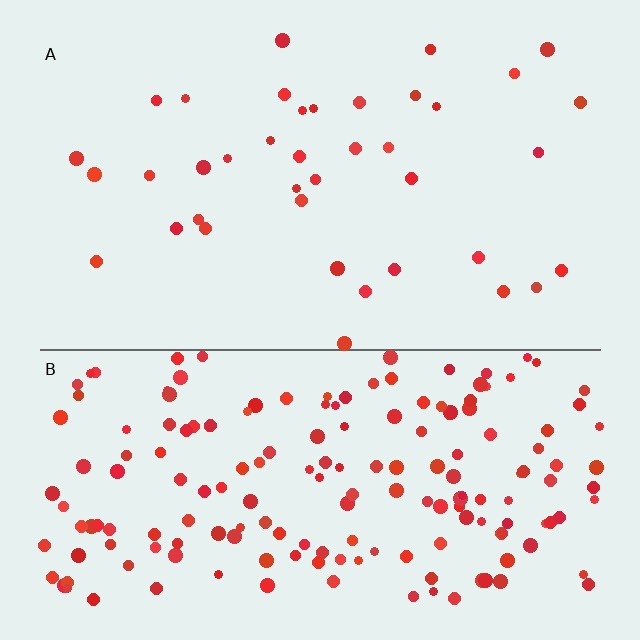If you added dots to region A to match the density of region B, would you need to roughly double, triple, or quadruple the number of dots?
Approximately quadruple.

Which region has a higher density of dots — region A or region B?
B (the bottom).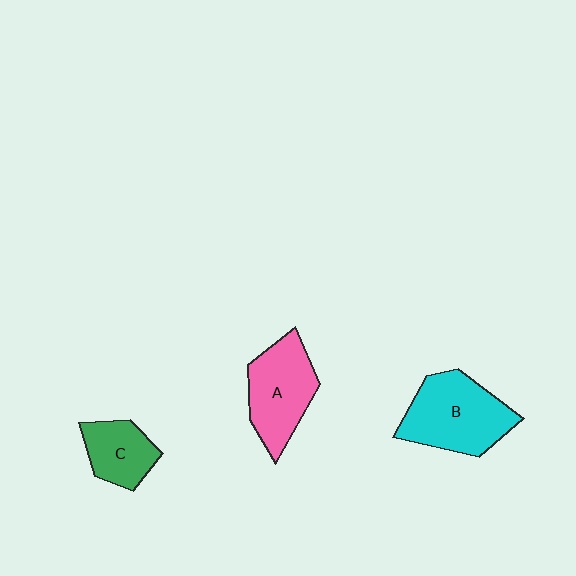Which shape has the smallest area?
Shape C (green).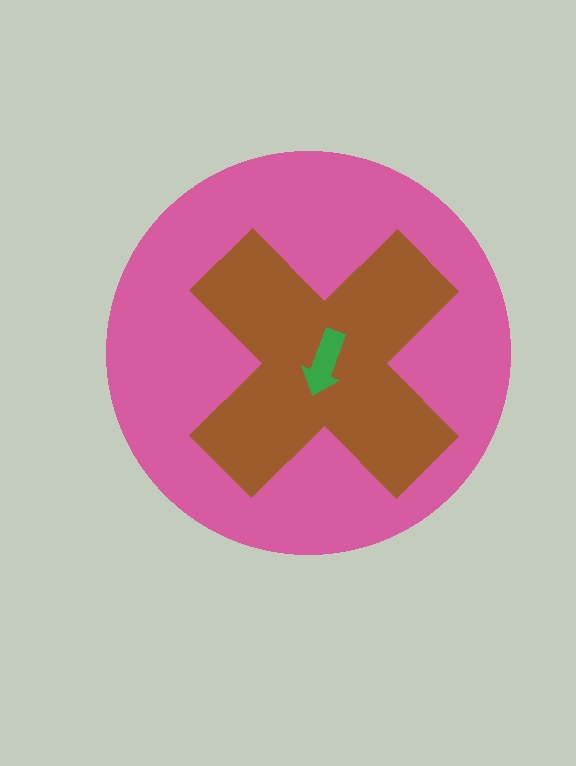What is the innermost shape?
The green arrow.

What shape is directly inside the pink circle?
The brown cross.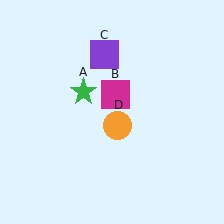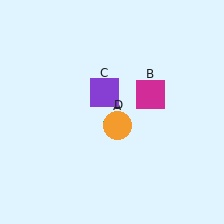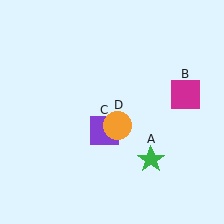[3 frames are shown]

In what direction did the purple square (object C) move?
The purple square (object C) moved down.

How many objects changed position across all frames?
3 objects changed position: green star (object A), magenta square (object B), purple square (object C).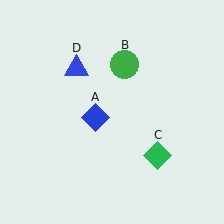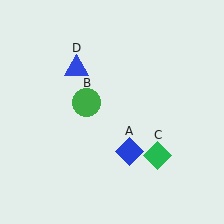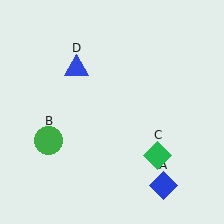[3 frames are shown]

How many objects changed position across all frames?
2 objects changed position: blue diamond (object A), green circle (object B).